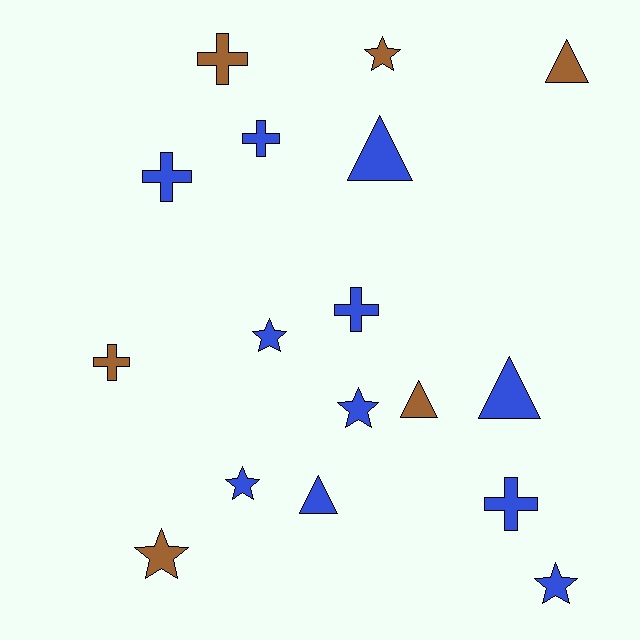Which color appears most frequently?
Blue, with 11 objects.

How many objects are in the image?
There are 17 objects.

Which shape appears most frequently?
Cross, with 6 objects.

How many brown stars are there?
There are 2 brown stars.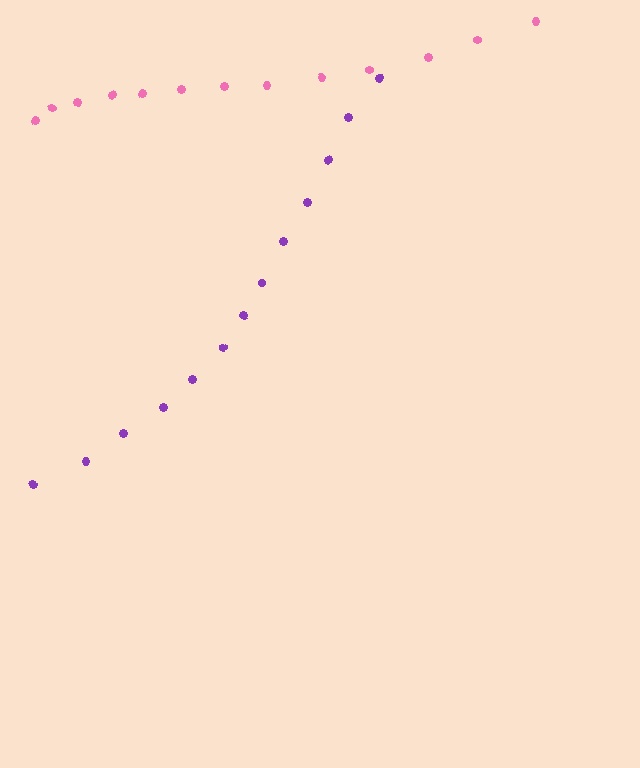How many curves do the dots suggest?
There are 2 distinct paths.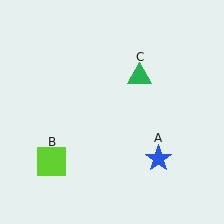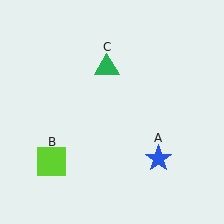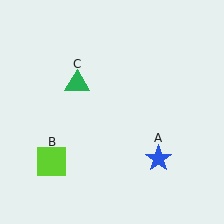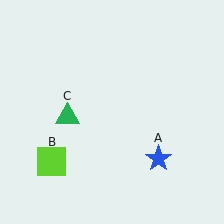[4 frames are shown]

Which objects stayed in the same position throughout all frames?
Blue star (object A) and lime square (object B) remained stationary.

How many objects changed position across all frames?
1 object changed position: green triangle (object C).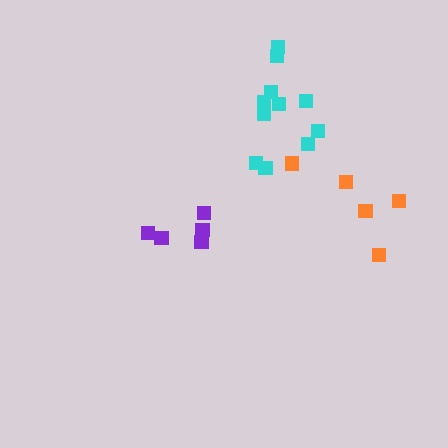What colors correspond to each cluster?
The clusters are colored: cyan, purple, orange.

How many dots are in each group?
Group 1: 11 dots, Group 2: 5 dots, Group 3: 5 dots (21 total).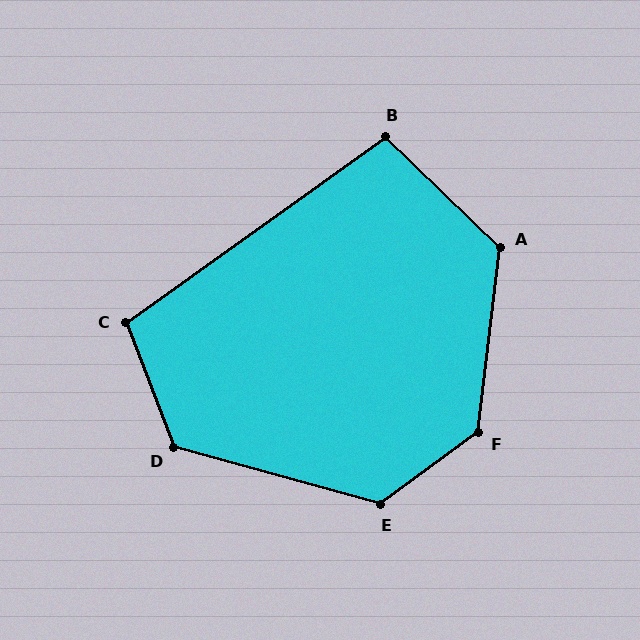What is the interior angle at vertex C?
Approximately 105 degrees (obtuse).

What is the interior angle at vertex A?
Approximately 127 degrees (obtuse).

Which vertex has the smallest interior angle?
B, at approximately 100 degrees.